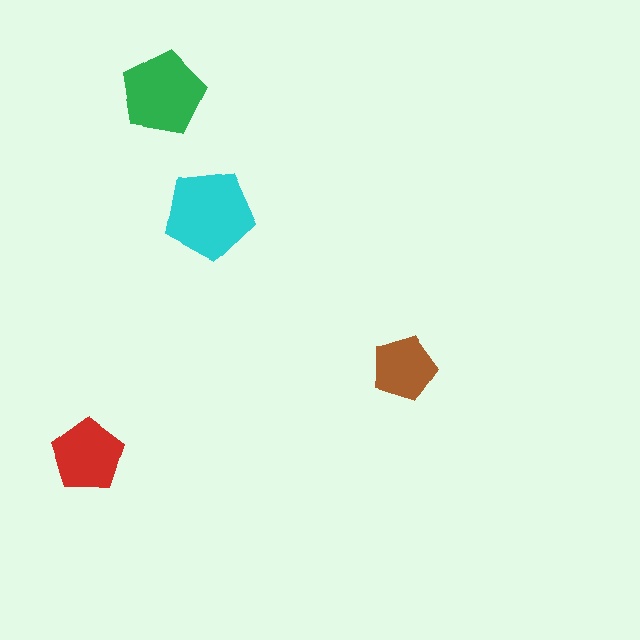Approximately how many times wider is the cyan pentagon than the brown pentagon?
About 1.5 times wider.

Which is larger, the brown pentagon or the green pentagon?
The green one.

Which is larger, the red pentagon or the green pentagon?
The green one.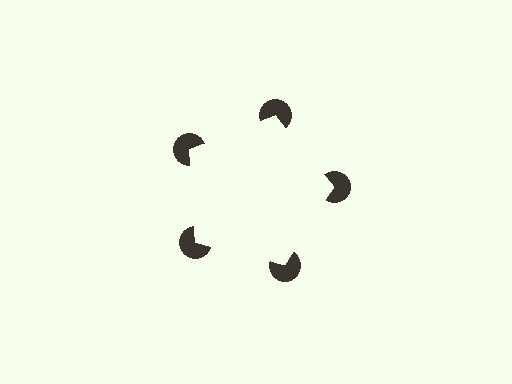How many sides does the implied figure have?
5 sides.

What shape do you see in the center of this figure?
An illusory pentagon — its edges are inferred from the aligned wedge cuts in the pac-man discs, not physically drawn.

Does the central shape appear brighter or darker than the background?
It typically appears slightly brighter than the background, even though no actual brightness change is drawn.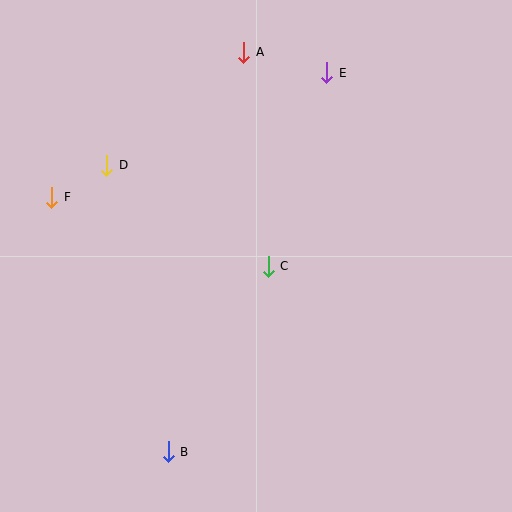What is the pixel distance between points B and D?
The distance between B and D is 293 pixels.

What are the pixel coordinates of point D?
Point D is at (107, 165).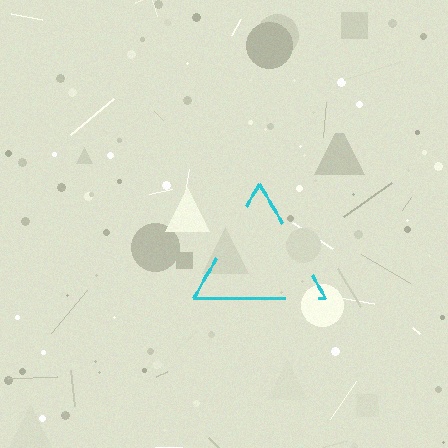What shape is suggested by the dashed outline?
The dashed outline suggests a triangle.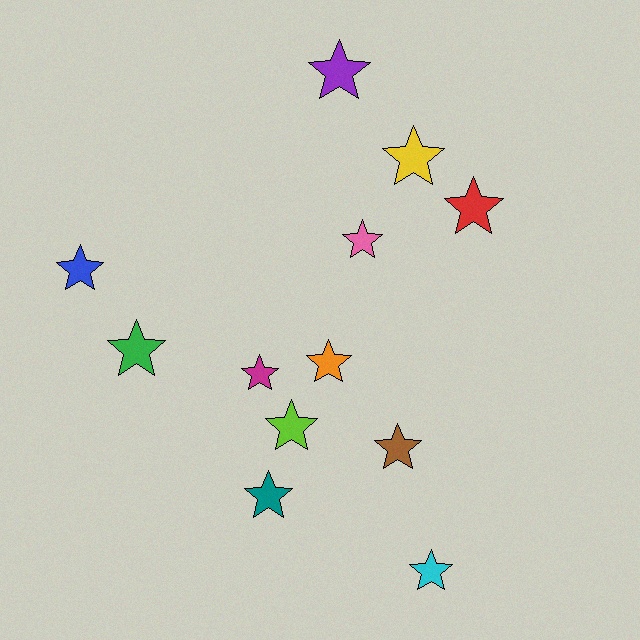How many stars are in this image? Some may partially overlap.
There are 12 stars.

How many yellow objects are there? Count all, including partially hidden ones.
There is 1 yellow object.